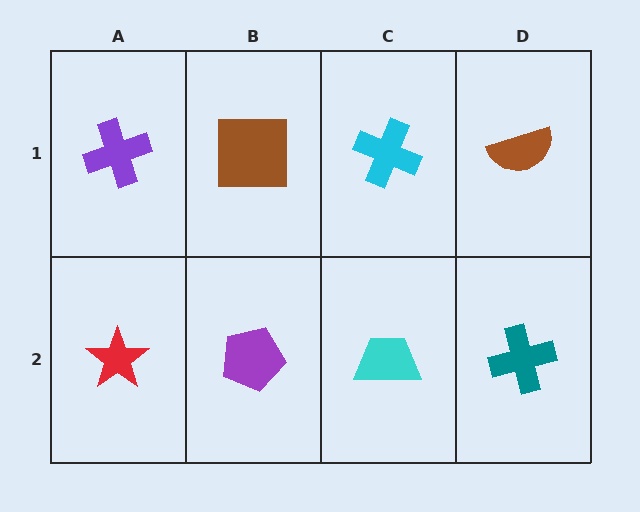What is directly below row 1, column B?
A purple pentagon.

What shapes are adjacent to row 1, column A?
A red star (row 2, column A), a brown square (row 1, column B).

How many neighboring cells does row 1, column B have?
3.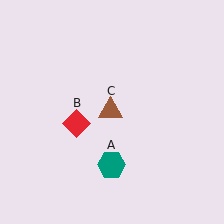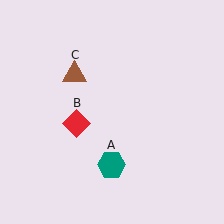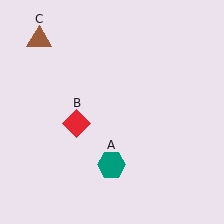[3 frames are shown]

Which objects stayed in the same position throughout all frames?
Teal hexagon (object A) and red diamond (object B) remained stationary.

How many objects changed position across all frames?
1 object changed position: brown triangle (object C).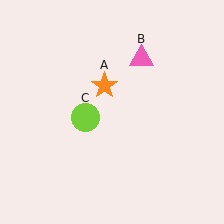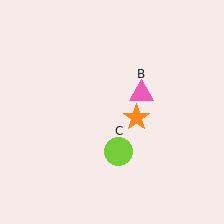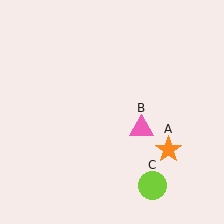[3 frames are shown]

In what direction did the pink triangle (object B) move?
The pink triangle (object B) moved down.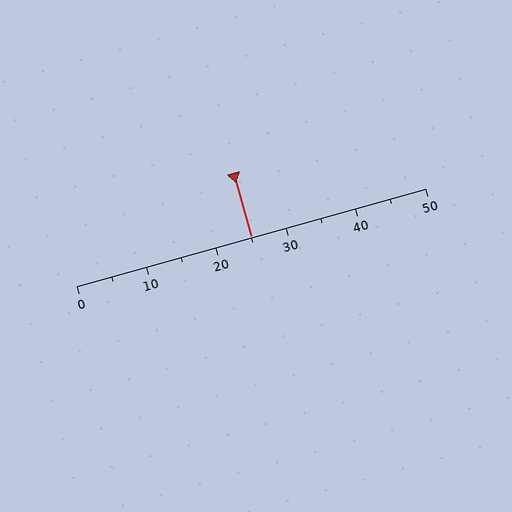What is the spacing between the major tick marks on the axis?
The major ticks are spaced 10 apart.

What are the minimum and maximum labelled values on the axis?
The axis runs from 0 to 50.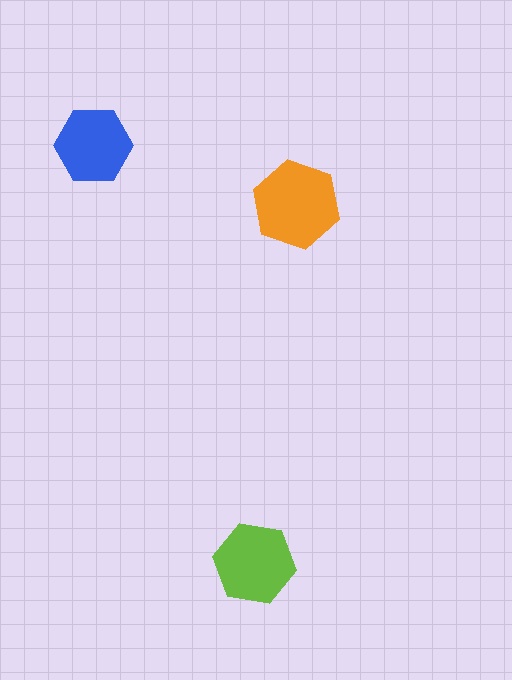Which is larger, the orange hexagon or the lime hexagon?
The orange one.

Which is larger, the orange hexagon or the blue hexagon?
The orange one.